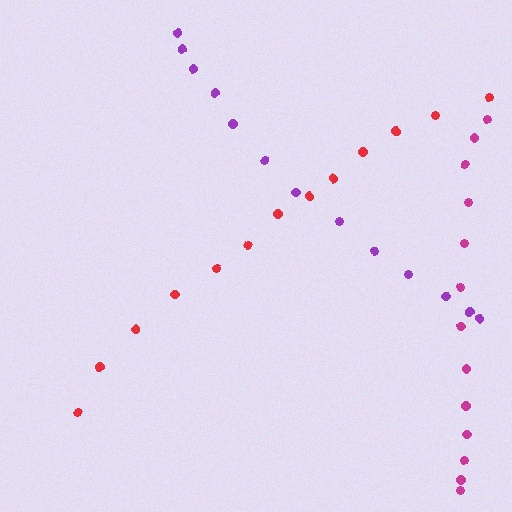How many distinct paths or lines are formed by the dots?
There are 3 distinct paths.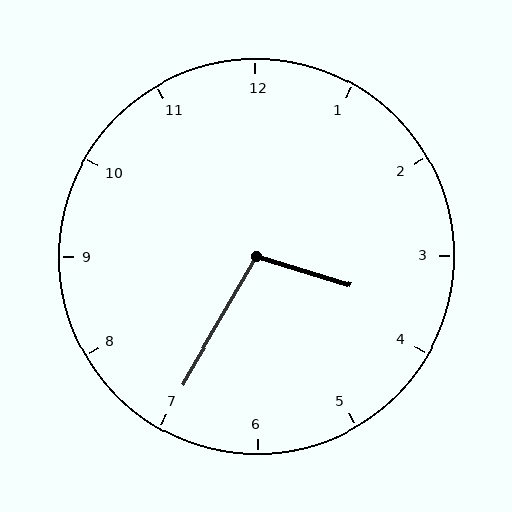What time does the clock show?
3:35.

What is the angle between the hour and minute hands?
Approximately 102 degrees.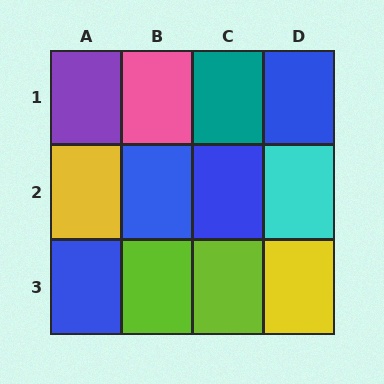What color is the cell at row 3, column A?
Blue.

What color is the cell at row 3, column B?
Lime.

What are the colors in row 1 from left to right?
Purple, pink, teal, blue.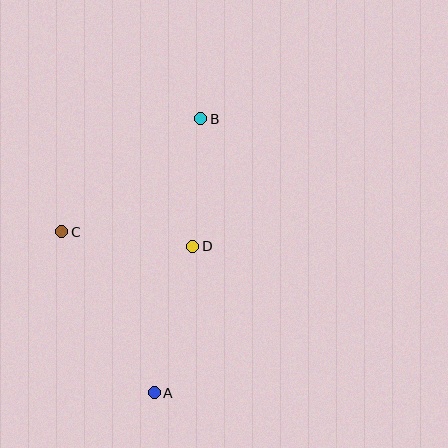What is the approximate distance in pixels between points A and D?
The distance between A and D is approximately 151 pixels.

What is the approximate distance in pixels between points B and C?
The distance between B and C is approximately 179 pixels.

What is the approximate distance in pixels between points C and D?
The distance between C and D is approximately 131 pixels.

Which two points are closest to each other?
Points B and D are closest to each other.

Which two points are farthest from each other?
Points A and B are farthest from each other.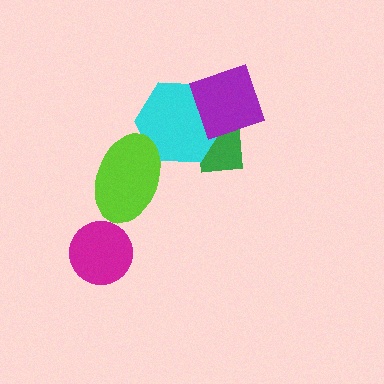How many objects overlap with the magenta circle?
0 objects overlap with the magenta circle.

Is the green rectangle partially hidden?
Yes, it is partially covered by another shape.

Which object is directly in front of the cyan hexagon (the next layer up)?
The purple diamond is directly in front of the cyan hexagon.